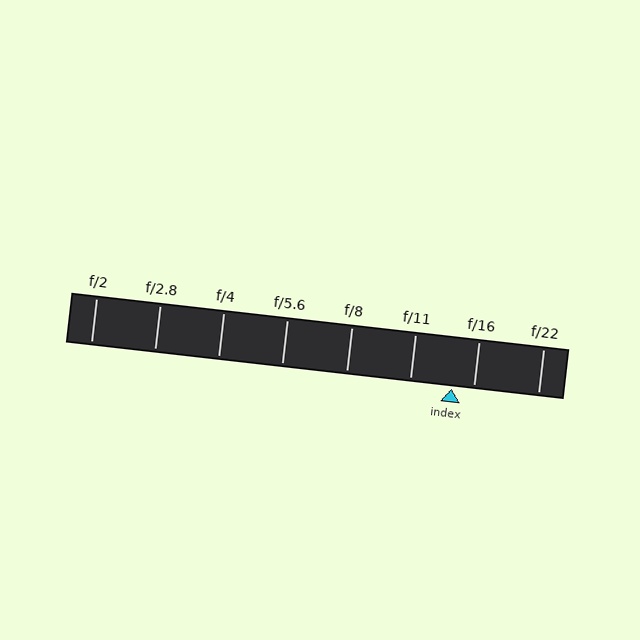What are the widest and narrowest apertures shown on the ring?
The widest aperture shown is f/2 and the narrowest is f/22.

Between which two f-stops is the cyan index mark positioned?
The index mark is between f/11 and f/16.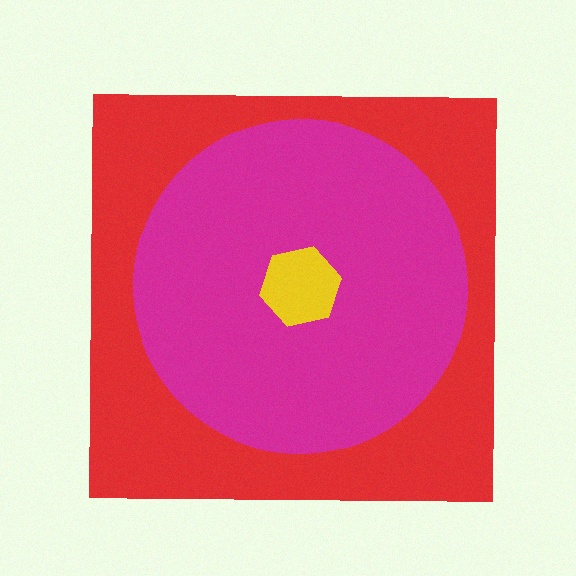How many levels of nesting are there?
3.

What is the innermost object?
The yellow hexagon.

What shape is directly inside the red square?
The magenta circle.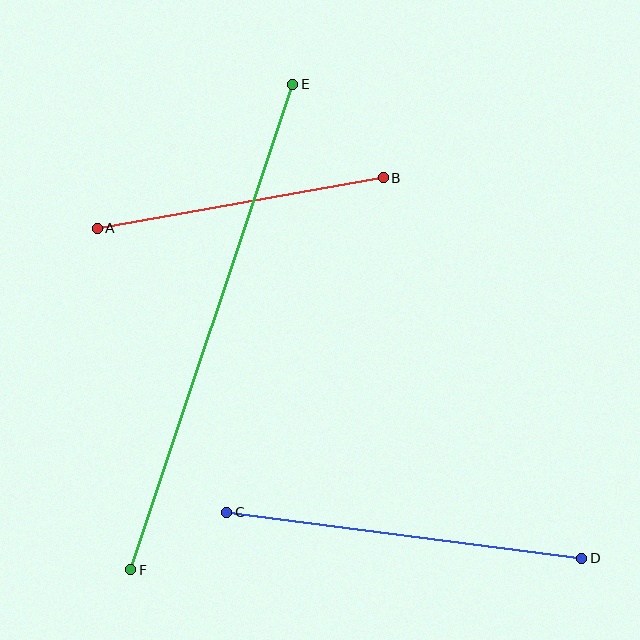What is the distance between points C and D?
The distance is approximately 358 pixels.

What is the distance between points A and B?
The distance is approximately 290 pixels.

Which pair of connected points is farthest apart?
Points E and F are farthest apart.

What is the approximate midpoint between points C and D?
The midpoint is at approximately (404, 535) pixels.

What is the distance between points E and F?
The distance is approximately 512 pixels.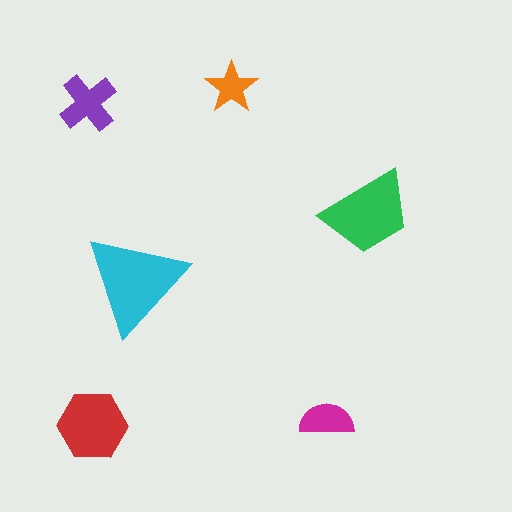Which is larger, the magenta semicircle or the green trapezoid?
The green trapezoid.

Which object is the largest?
The cyan triangle.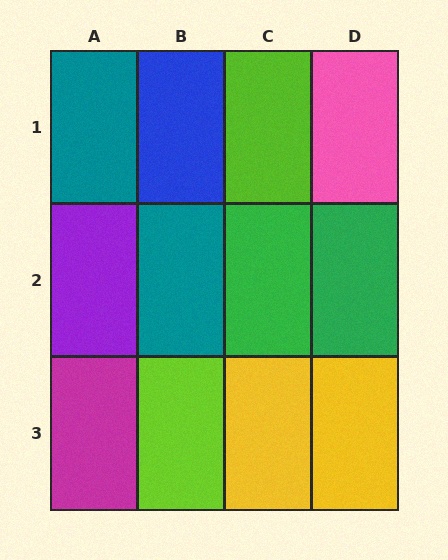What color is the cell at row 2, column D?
Green.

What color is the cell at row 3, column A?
Magenta.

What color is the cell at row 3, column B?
Lime.